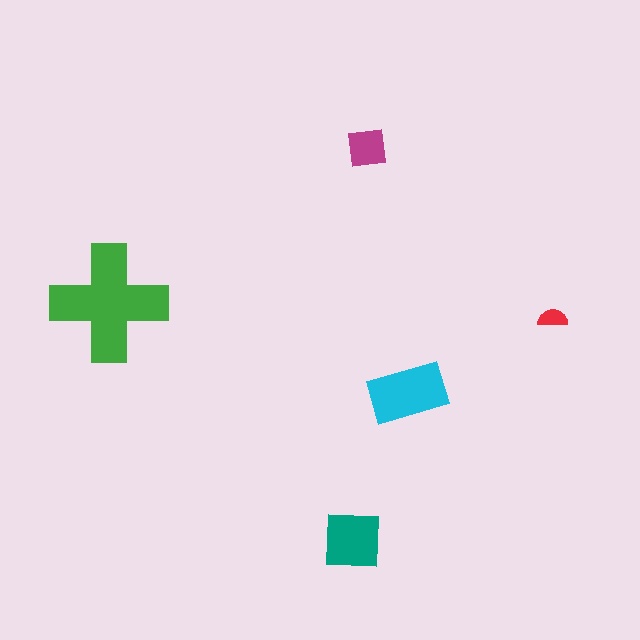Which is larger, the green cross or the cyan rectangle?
The green cross.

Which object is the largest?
The green cross.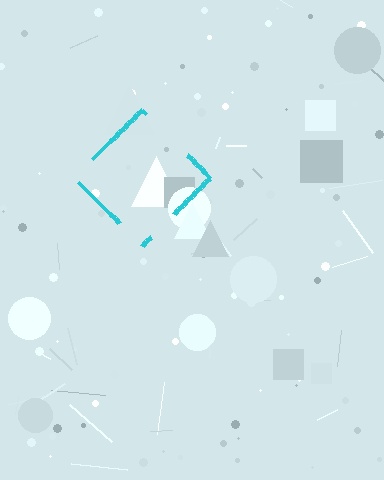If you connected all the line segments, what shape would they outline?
They would outline a diamond.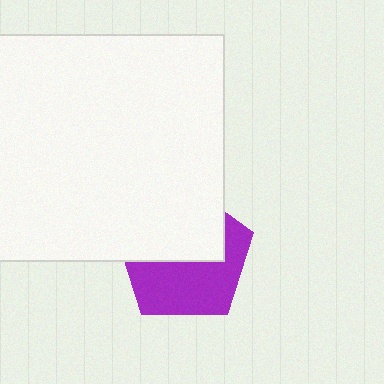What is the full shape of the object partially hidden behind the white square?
The partially hidden object is a purple pentagon.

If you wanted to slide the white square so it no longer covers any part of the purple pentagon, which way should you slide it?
Slide it up — that is the most direct way to separate the two shapes.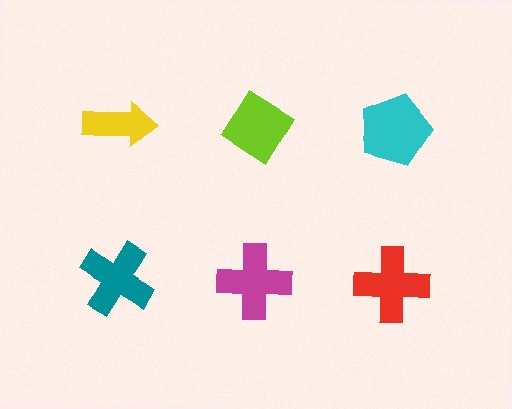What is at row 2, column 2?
A magenta cross.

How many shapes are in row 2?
3 shapes.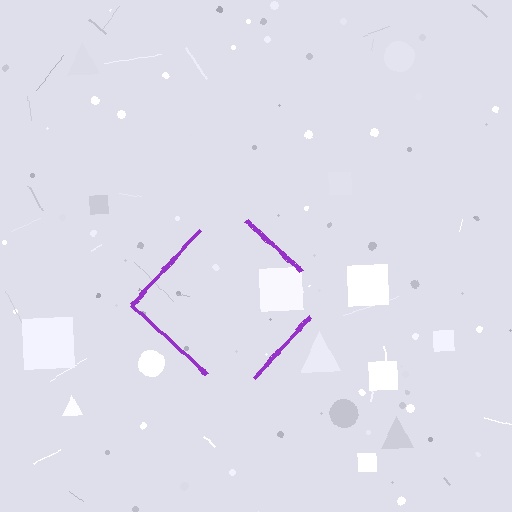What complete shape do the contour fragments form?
The contour fragments form a diamond.